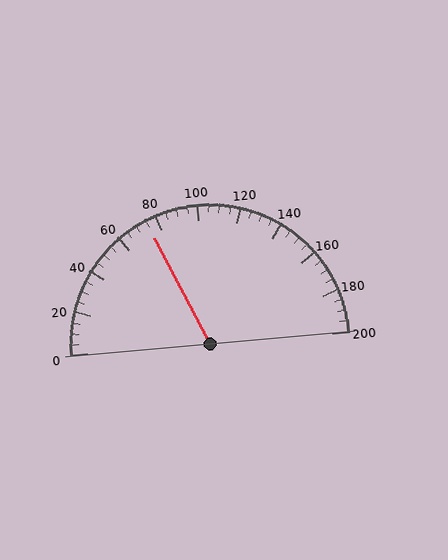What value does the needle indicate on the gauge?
The needle indicates approximately 75.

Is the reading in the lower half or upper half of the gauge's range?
The reading is in the lower half of the range (0 to 200).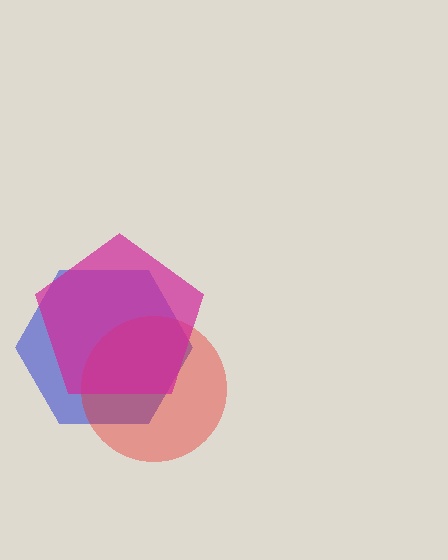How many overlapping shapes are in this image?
There are 3 overlapping shapes in the image.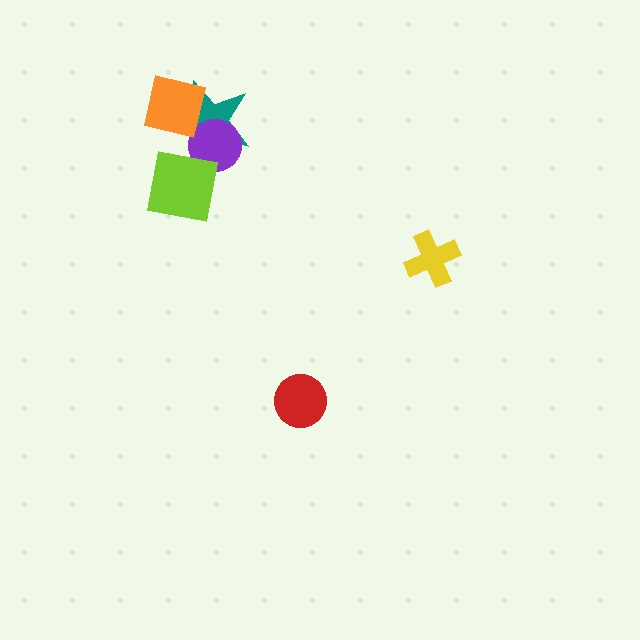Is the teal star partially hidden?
Yes, it is partially covered by another shape.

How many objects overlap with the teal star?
2 objects overlap with the teal star.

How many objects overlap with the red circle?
0 objects overlap with the red circle.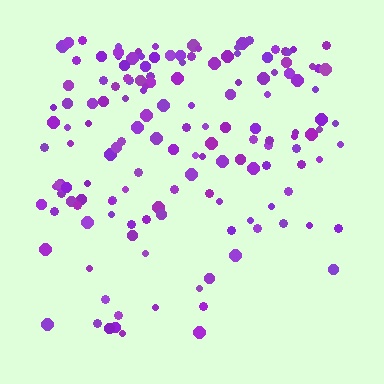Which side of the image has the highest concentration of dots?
The top.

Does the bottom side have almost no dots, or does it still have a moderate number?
Still a moderate number, just noticeably fewer than the top.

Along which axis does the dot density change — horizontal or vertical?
Vertical.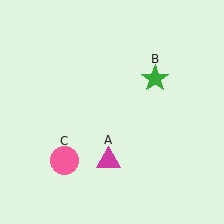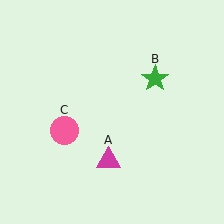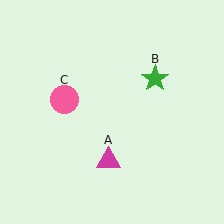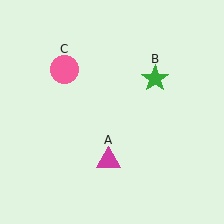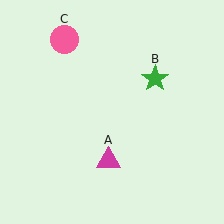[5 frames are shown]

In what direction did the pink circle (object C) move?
The pink circle (object C) moved up.